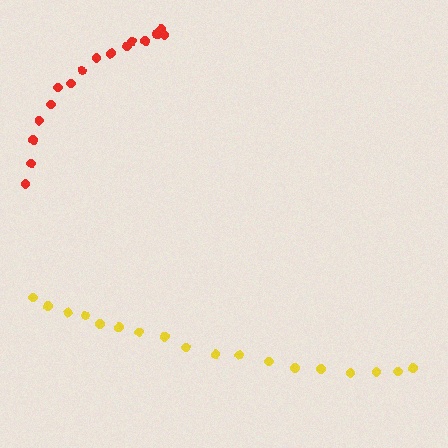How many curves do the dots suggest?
There are 2 distinct paths.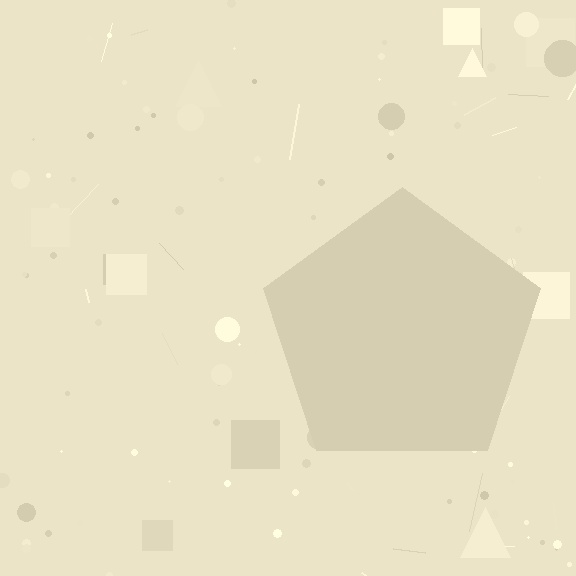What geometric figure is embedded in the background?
A pentagon is embedded in the background.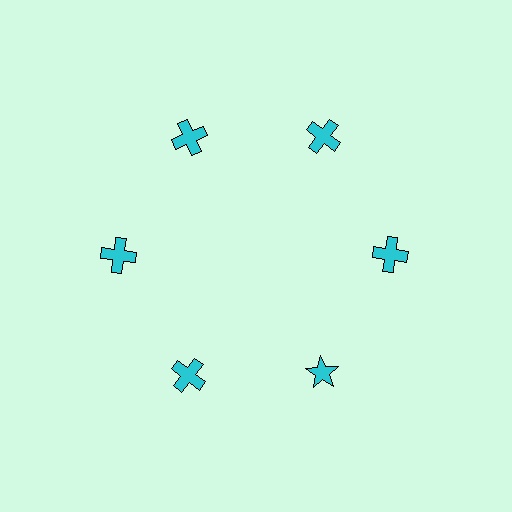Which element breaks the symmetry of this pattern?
The cyan star at roughly the 5 o'clock position breaks the symmetry. All other shapes are cyan crosses.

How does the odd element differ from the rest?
It has a different shape: star instead of cross.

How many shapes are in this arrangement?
There are 6 shapes arranged in a ring pattern.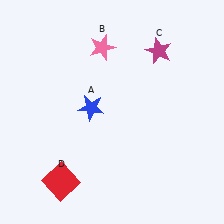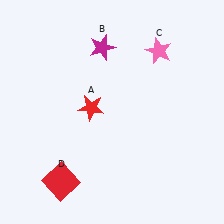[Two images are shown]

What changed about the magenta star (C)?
In Image 1, C is magenta. In Image 2, it changed to pink.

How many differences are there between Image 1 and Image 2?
There are 3 differences between the two images.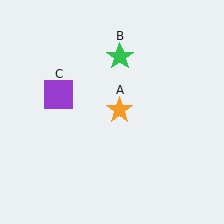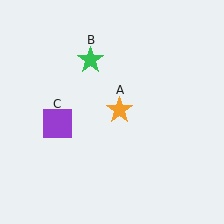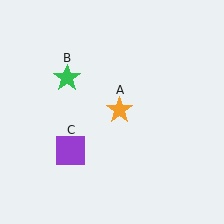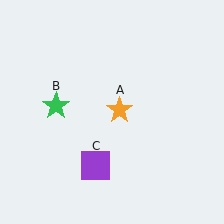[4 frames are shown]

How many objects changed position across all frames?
2 objects changed position: green star (object B), purple square (object C).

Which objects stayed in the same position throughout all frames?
Orange star (object A) remained stationary.